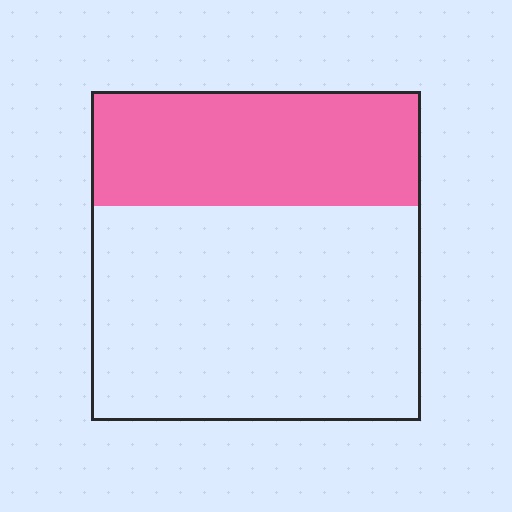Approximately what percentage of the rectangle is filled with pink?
Approximately 35%.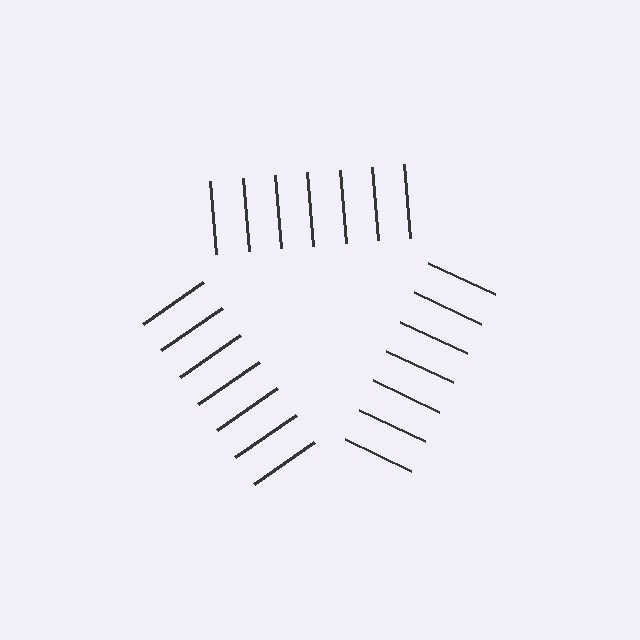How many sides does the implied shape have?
3 sides — the line-ends trace a triangle.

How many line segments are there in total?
21 — 7 along each of the 3 edges.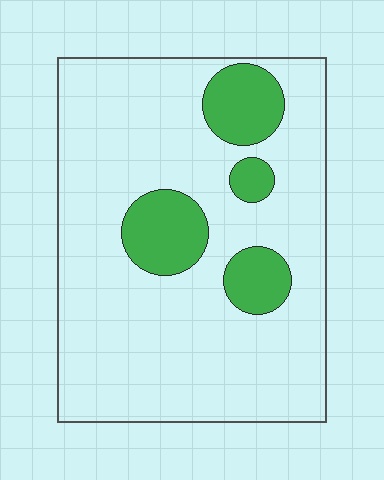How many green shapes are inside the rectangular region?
4.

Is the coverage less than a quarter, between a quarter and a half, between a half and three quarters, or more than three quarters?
Less than a quarter.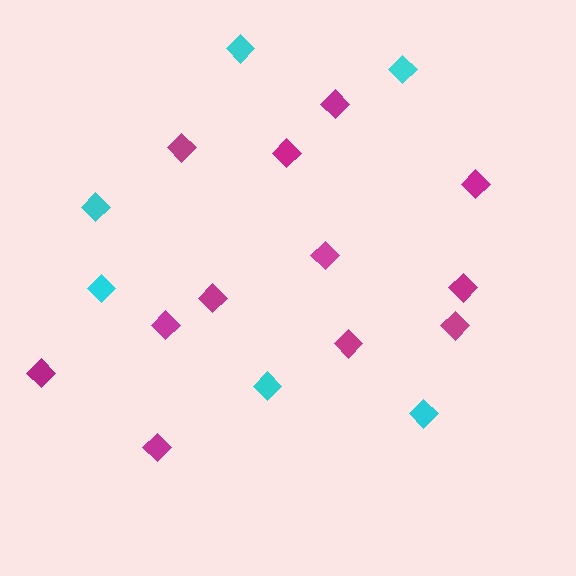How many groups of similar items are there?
There are 2 groups: one group of cyan diamonds (6) and one group of magenta diamonds (12).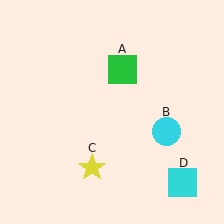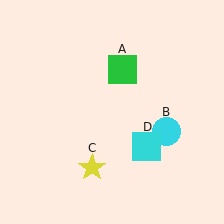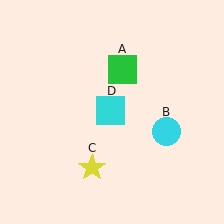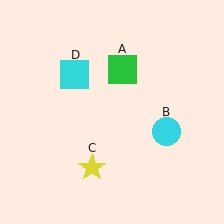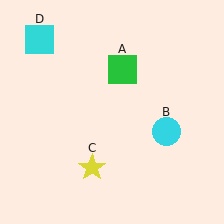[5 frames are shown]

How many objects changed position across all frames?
1 object changed position: cyan square (object D).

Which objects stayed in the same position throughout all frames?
Green square (object A) and cyan circle (object B) and yellow star (object C) remained stationary.